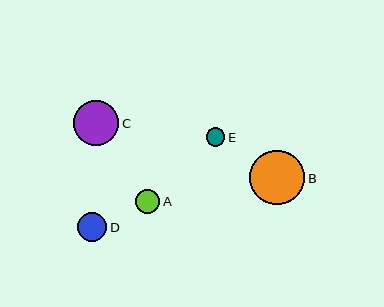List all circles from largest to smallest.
From largest to smallest: B, C, D, A, E.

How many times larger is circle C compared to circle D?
Circle C is approximately 1.5 times the size of circle D.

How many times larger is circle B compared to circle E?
Circle B is approximately 3.0 times the size of circle E.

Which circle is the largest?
Circle B is the largest with a size of approximately 55 pixels.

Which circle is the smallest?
Circle E is the smallest with a size of approximately 18 pixels.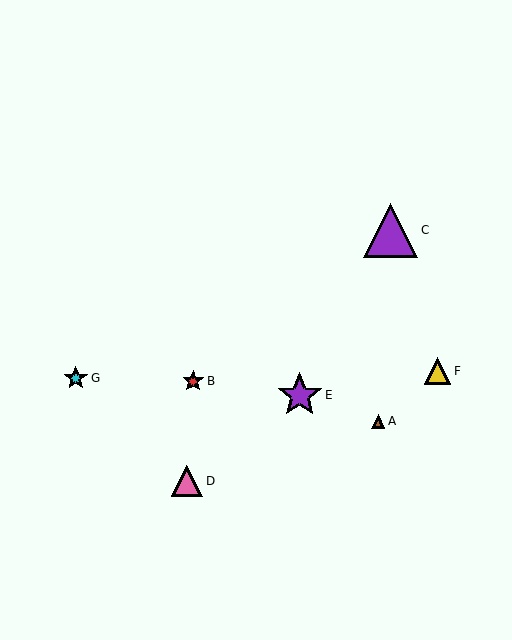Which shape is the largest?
The purple triangle (labeled C) is the largest.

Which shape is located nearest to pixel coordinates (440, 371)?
The yellow triangle (labeled F) at (437, 371) is nearest to that location.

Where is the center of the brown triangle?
The center of the brown triangle is at (378, 421).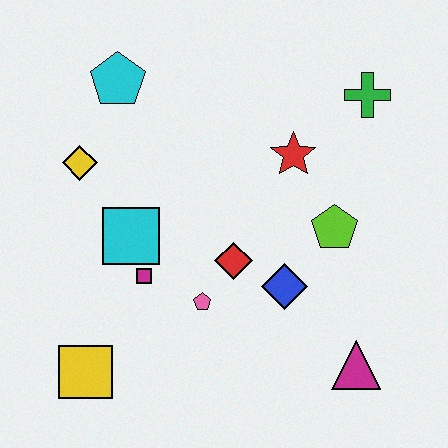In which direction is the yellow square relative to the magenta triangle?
The yellow square is to the left of the magenta triangle.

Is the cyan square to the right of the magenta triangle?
No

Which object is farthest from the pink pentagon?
The green cross is farthest from the pink pentagon.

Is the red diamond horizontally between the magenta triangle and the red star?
No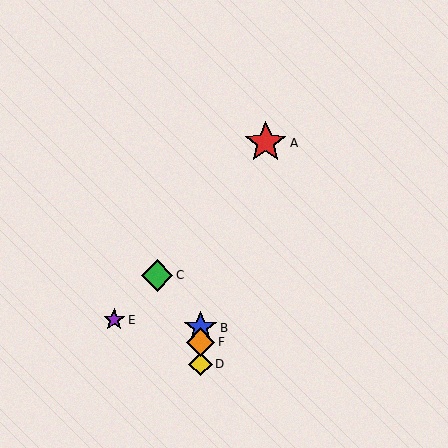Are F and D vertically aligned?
Yes, both are at x≈200.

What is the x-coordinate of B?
Object B is at x≈200.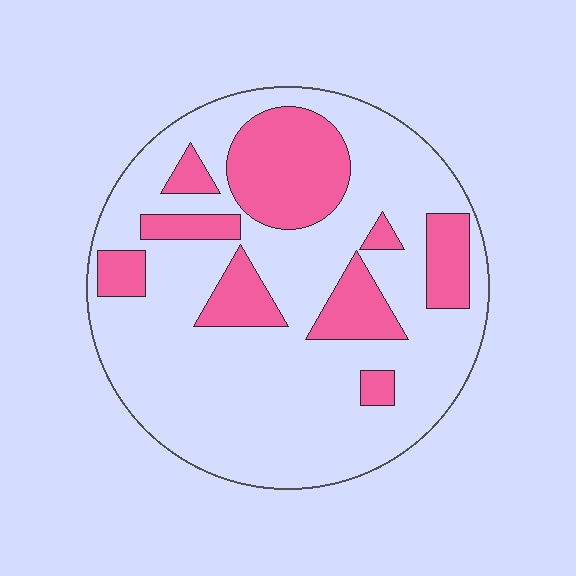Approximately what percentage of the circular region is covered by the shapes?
Approximately 25%.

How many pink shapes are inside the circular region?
9.